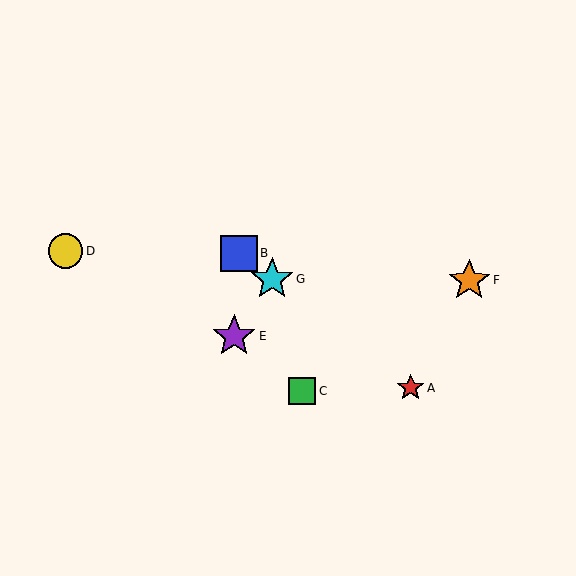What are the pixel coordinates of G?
Object G is at (272, 279).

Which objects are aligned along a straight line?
Objects A, B, G are aligned along a straight line.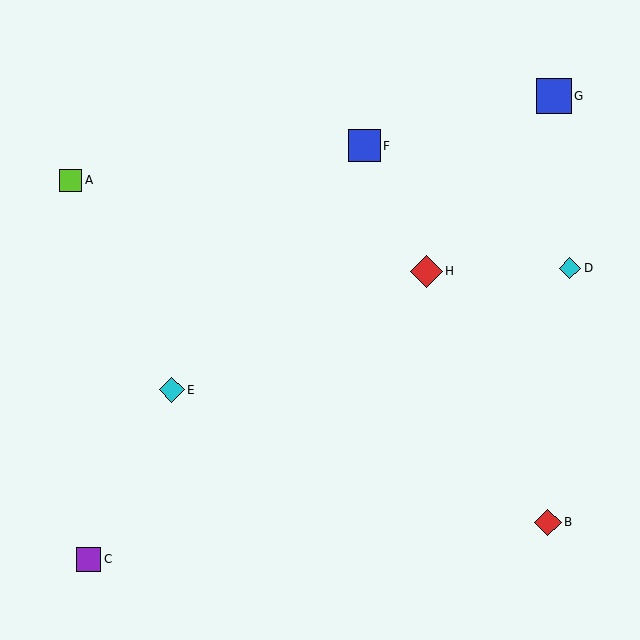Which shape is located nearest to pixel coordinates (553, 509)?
The red diamond (labeled B) at (548, 522) is nearest to that location.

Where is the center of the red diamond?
The center of the red diamond is at (426, 271).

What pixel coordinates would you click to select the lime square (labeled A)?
Click at (71, 180) to select the lime square A.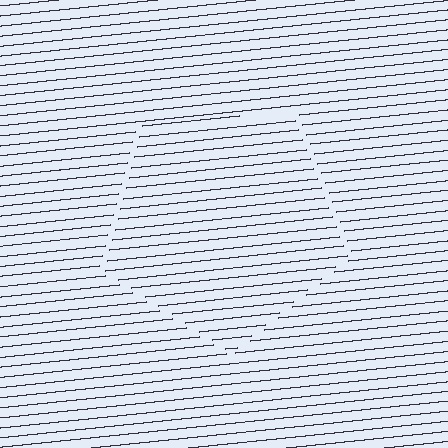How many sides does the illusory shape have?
5 sides — the line-ends trace a pentagon.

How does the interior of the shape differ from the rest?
The interior of the shape contains the same grating, shifted by half a period — the contour is defined by the phase discontinuity where line-ends from the inner and outer gratings abut.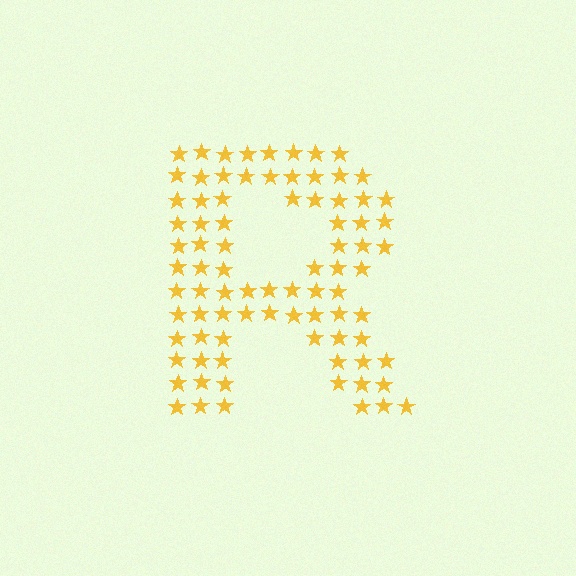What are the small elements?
The small elements are stars.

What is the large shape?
The large shape is the letter R.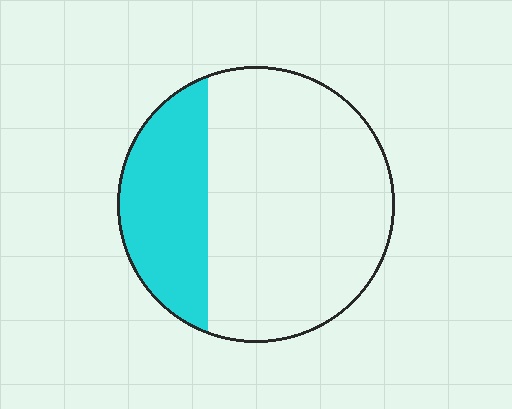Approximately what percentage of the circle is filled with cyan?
Approximately 30%.